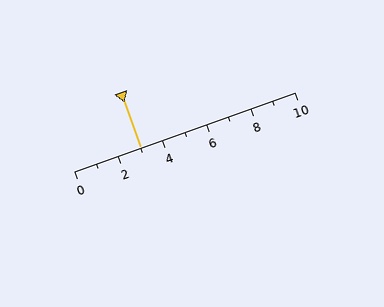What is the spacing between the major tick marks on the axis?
The major ticks are spaced 2 apart.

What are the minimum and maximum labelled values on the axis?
The axis runs from 0 to 10.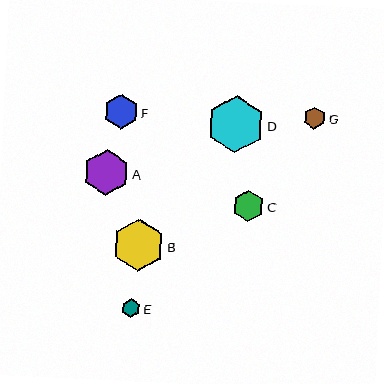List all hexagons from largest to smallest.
From largest to smallest: D, B, A, F, C, G, E.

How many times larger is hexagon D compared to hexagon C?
Hexagon D is approximately 1.8 times the size of hexagon C.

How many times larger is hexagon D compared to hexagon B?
Hexagon D is approximately 1.1 times the size of hexagon B.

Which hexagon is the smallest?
Hexagon E is the smallest with a size of approximately 19 pixels.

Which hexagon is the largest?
Hexagon D is the largest with a size of approximately 57 pixels.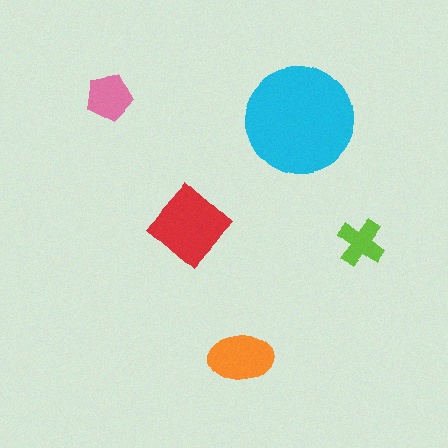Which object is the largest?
The cyan circle.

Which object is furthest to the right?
The lime cross is rightmost.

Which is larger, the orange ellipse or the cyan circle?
The cyan circle.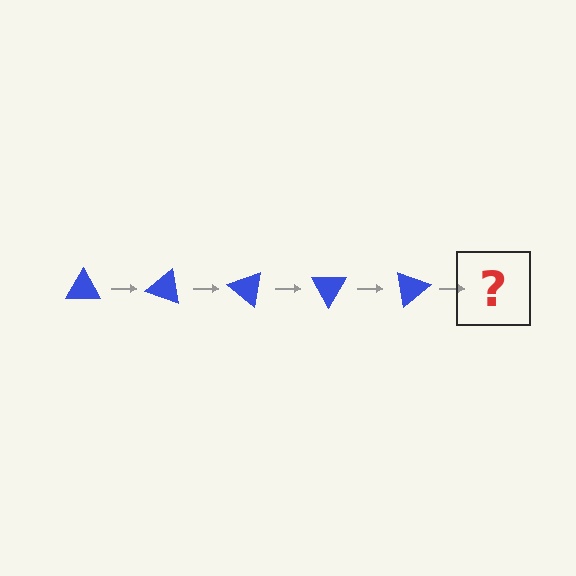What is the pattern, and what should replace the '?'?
The pattern is that the triangle rotates 20 degrees each step. The '?' should be a blue triangle rotated 100 degrees.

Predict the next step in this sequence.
The next step is a blue triangle rotated 100 degrees.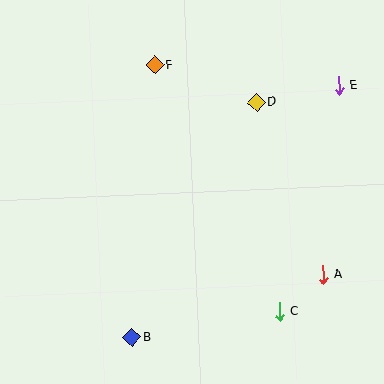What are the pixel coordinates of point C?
Point C is at (279, 312).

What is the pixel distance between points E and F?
The distance between E and F is 185 pixels.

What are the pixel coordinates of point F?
Point F is at (155, 65).